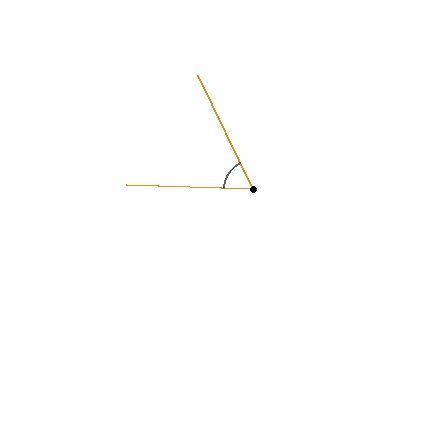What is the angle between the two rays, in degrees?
Approximately 62 degrees.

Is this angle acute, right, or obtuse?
It is acute.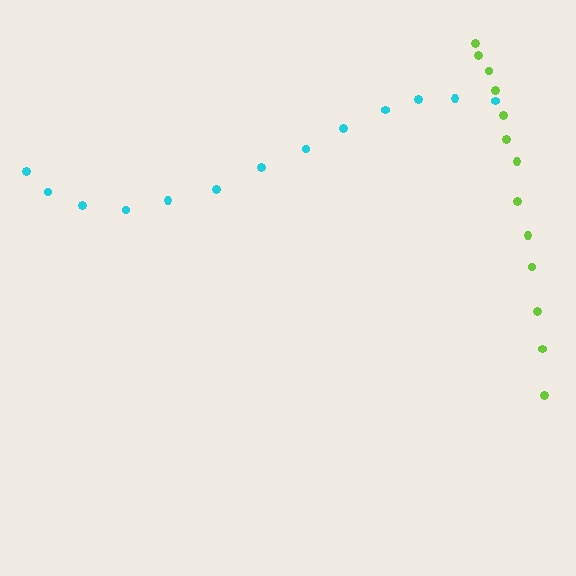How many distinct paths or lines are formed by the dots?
There are 2 distinct paths.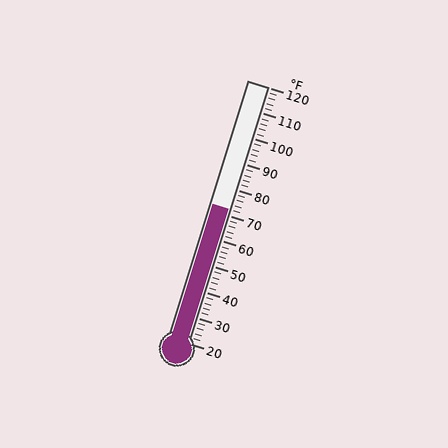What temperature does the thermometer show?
The thermometer shows approximately 72°F.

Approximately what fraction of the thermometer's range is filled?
The thermometer is filled to approximately 50% of its range.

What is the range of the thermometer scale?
The thermometer scale ranges from 20°F to 120°F.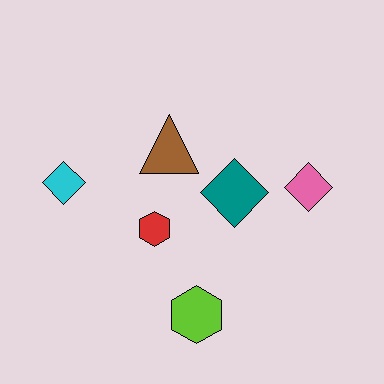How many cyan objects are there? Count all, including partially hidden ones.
There is 1 cyan object.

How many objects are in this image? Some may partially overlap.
There are 6 objects.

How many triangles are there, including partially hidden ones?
There is 1 triangle.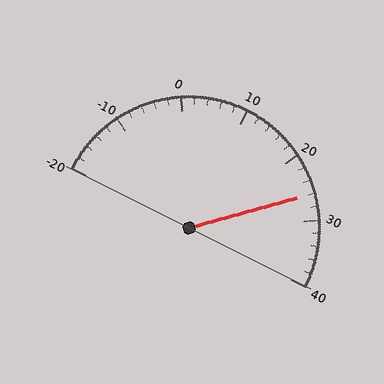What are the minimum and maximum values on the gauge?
The gauge ranges from -20 to 40.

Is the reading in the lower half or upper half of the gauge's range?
The reading is in the upper half of the range (-20 to 40).